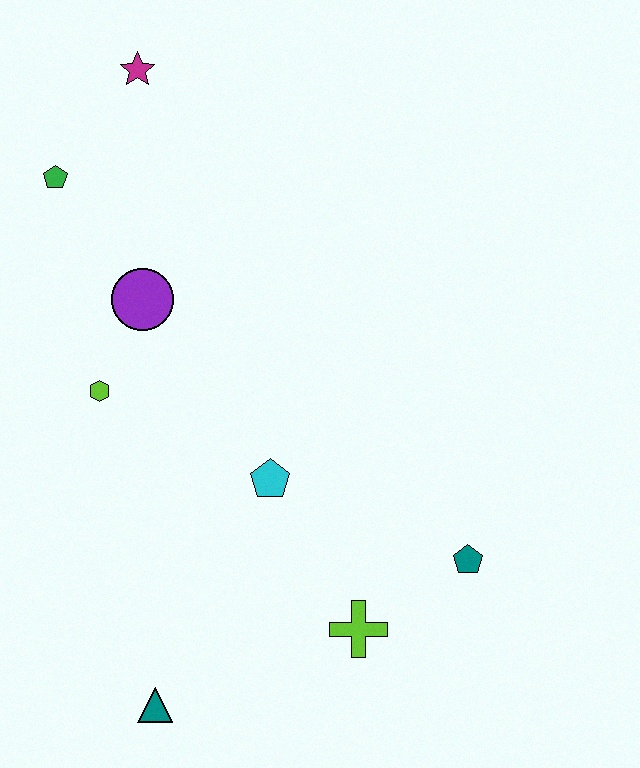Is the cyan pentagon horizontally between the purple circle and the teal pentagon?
Yes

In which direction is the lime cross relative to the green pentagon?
The lime cross is below the green pentagon.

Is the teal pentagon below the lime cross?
No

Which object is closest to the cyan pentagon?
The lime cross is closest to the cyan pentagon.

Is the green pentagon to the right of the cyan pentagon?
No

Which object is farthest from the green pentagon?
The teal pentagon is farthest from the green pentagon.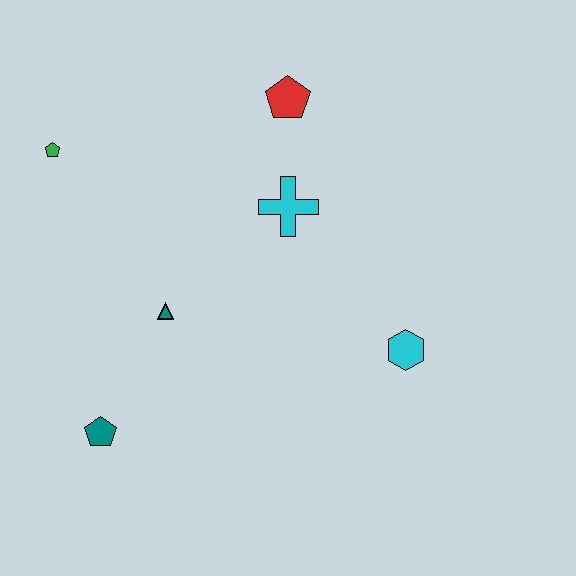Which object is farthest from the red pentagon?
The teal pentagon is farthest from the red pentagon.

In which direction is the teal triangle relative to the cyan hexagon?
The teal triangle is to the left of the cyan hexagon.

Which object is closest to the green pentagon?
The teal triangle is closest to the green pentagon.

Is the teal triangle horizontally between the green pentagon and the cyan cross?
Yes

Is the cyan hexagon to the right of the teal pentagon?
Yes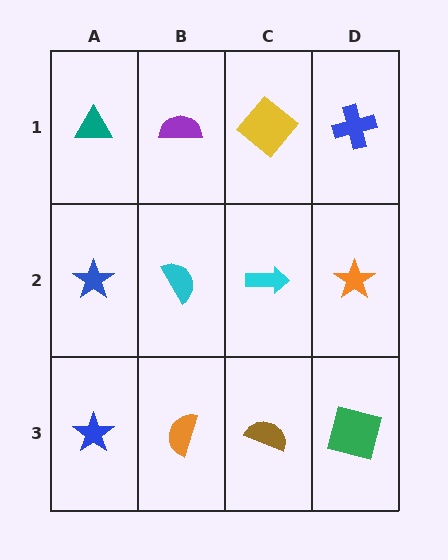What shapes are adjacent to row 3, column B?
A cyan semicircle (row 2, column B), a blue star (row 3, column A), a brown semicircle (row 3, column C).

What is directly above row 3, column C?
A cyan arrow.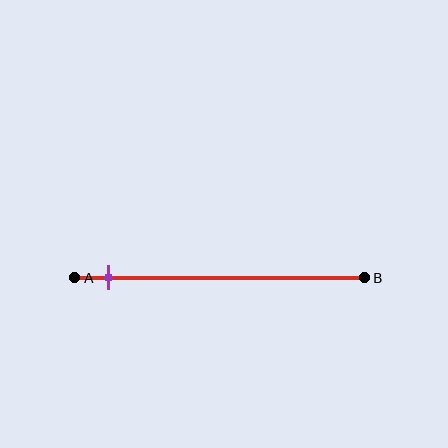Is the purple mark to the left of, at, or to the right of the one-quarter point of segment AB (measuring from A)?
The purple mark is to the left of the one-quarter point of segment AB.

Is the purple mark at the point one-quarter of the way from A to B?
No, the mark is at about 10% from A, not at the 25% one-quarter point.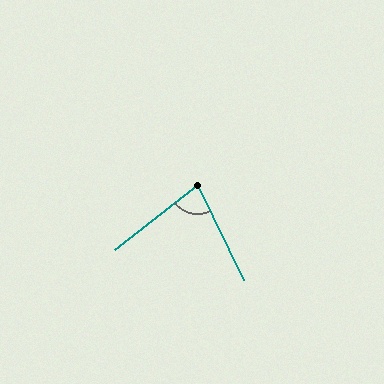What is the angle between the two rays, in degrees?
Approximately 78 degrees.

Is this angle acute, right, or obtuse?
It is acute.